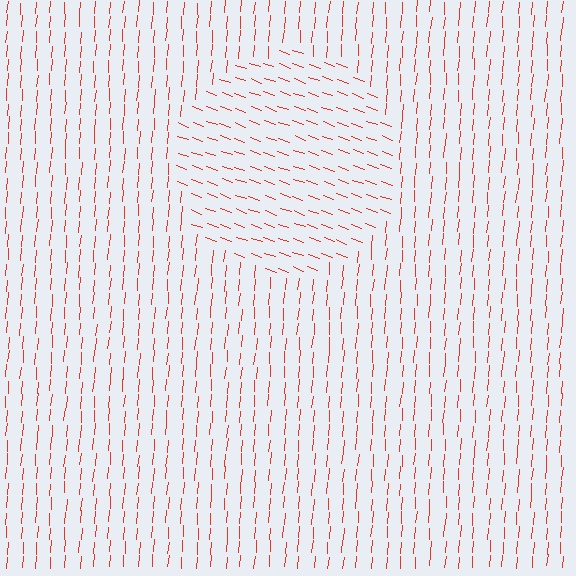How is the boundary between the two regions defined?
The boundary is defined purely by a change in line orientation (approximately 75 degrees difference). All lines are the same color and thickness.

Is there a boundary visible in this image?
Yes, there is a texture boundary formed by a change in line orientation.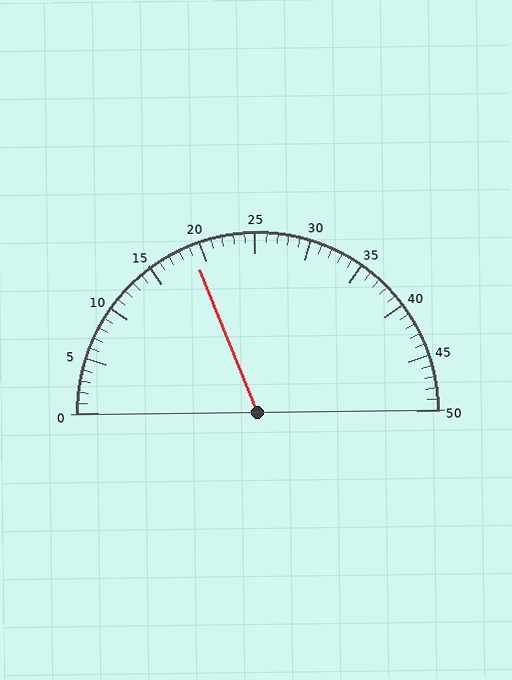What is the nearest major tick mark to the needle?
The nearest major tick mark is 20.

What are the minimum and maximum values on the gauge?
The gauge ranges from 0 to 50.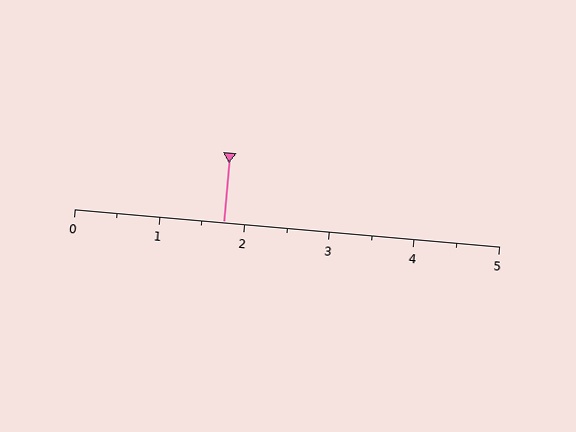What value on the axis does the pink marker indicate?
The marker indicates approximately 1.8.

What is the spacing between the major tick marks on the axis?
The major ticks are spaced 1 apart.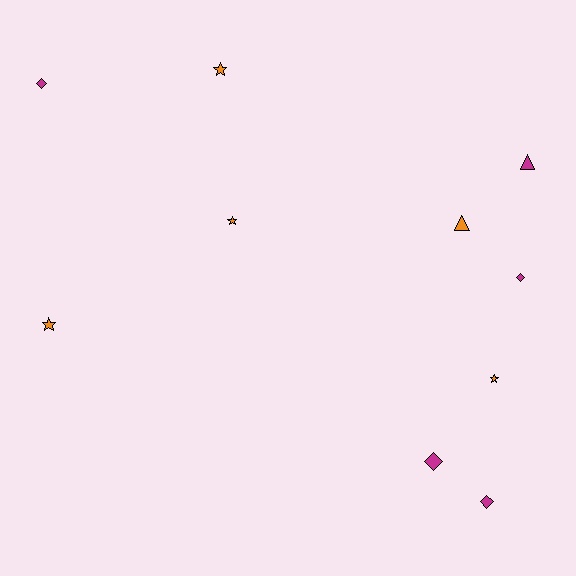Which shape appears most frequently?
Diamond, with 4 objects.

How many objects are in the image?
There are 10 objects.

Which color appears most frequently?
Orange, with 5 objects.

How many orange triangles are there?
There is 1 orange triangle.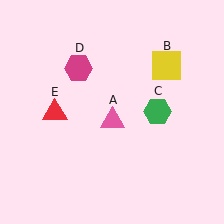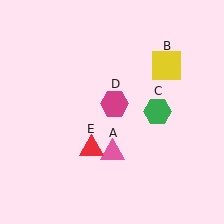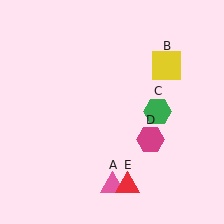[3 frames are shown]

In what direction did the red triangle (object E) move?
The red triangle (object E) moved down and to the right.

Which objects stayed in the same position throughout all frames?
Yellow square (object B) and green hexagon (object C) remained stationary.